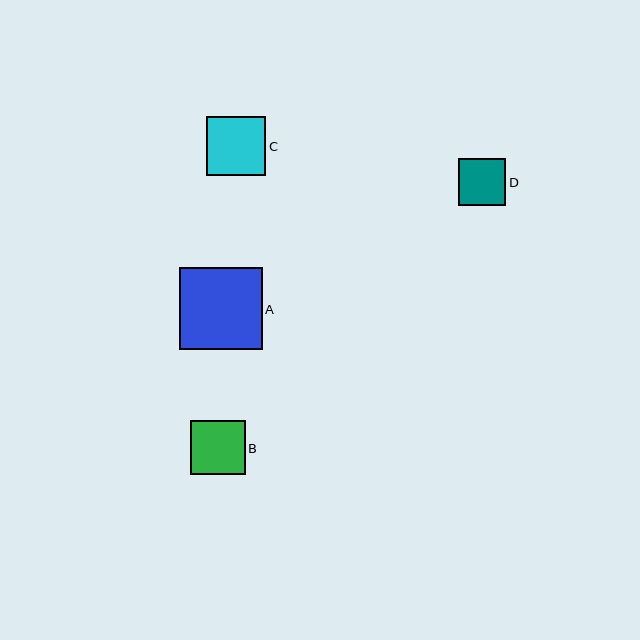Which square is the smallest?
Square D is the smallest with a size of approximately 47 pixels.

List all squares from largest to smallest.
From largest to smallest: A, C, B, D.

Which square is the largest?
Square A is the largest with a size of approximately 83 pixels.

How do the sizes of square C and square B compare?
Square C and square B are approximately the same size.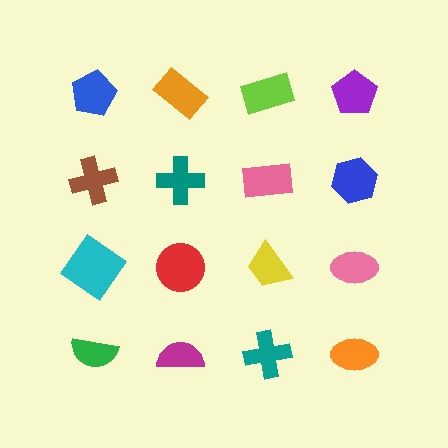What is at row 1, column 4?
A purple pentagon.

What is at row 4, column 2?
A magenta semicircle.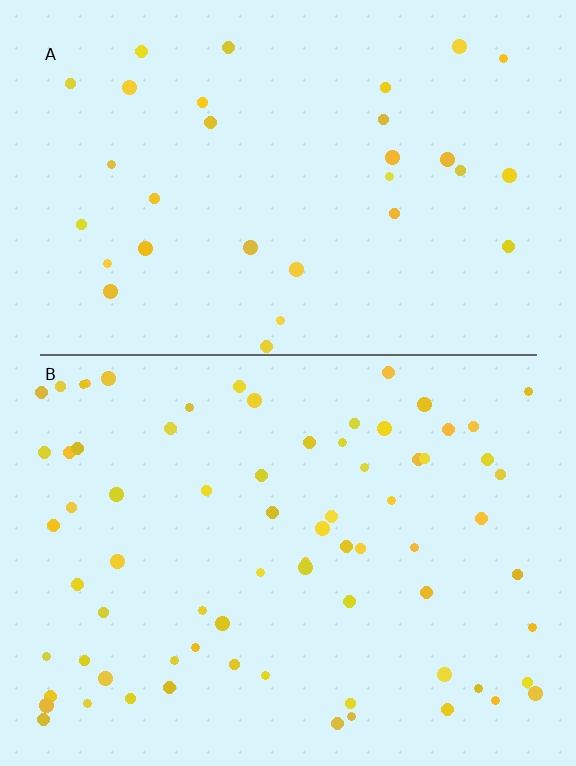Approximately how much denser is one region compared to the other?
Approximately 2.3× — region B over region A.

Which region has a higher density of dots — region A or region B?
B (the bottom).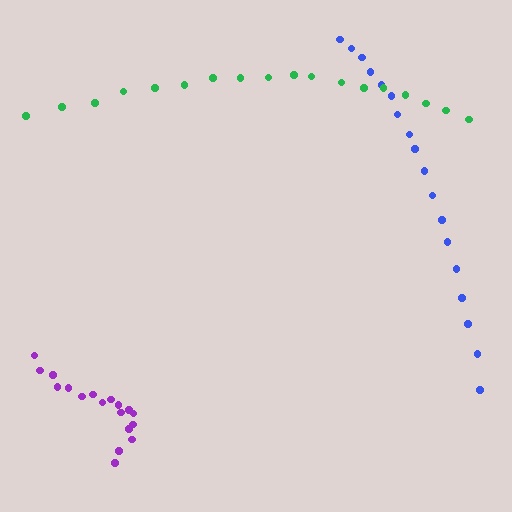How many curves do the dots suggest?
There are 3 distinct paths.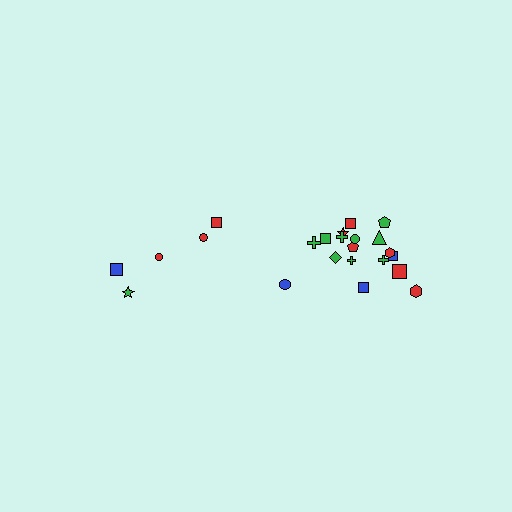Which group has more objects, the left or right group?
The right group.